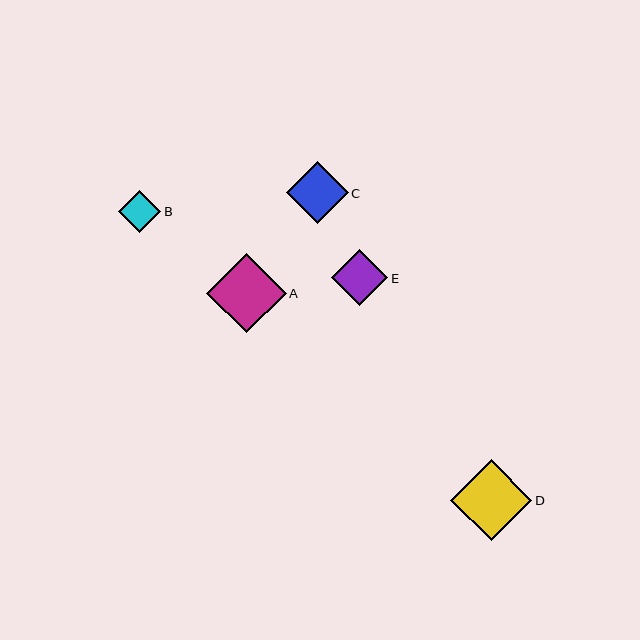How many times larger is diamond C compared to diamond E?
Diamond C is approximately 1.1 times the size of diamond E.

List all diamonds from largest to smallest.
From largest to smallest: D, A, C, E, B.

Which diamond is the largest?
Diamond D is the largest with a size of approximately 81 pixels.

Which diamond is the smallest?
Diamond B is the smallest with a size of approximately 43 pixels.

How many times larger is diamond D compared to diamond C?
Diamond D is approximately 1.3 times the size of diamond C.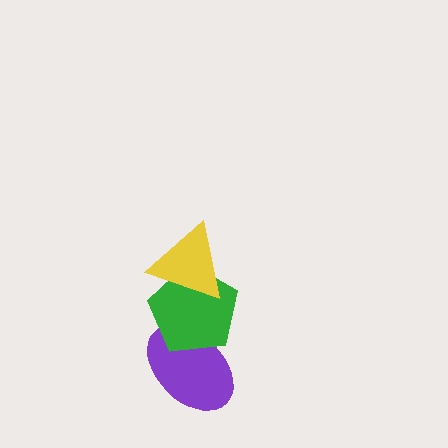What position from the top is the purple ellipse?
The purple ellipse is 3rd from the top.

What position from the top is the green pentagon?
The green pentagon is 2nd from the top.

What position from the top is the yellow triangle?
The yellow triangle is 1st from the top.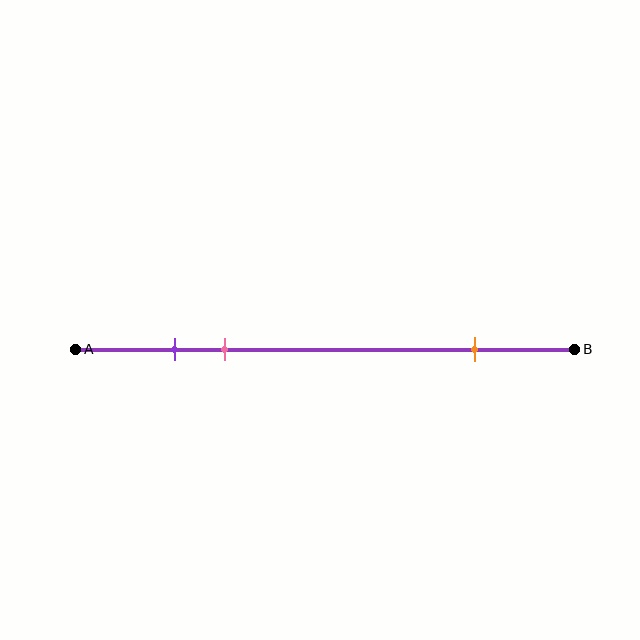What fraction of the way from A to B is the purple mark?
The purple mark is approximately 20% (0.2) of the way from A to B.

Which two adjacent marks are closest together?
The purple and pink marks are the closest adjacent pair.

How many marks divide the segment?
There are 3 marks dividing the segment.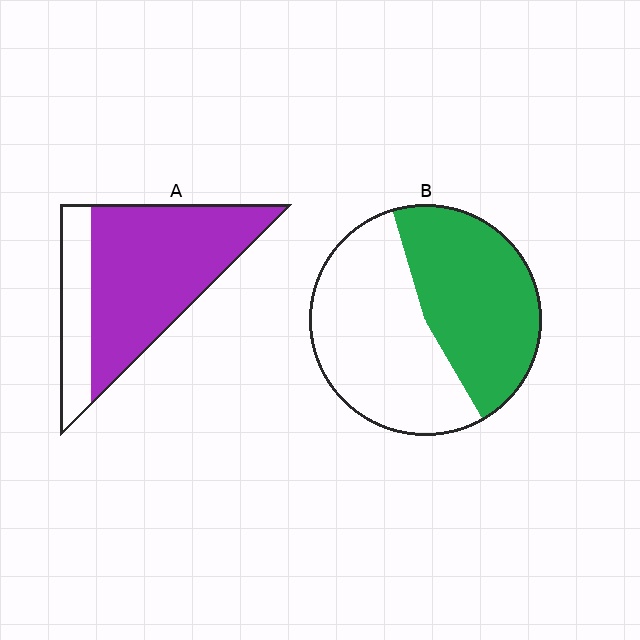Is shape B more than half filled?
Roughly half.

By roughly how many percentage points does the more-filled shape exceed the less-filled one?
By roughly 30 percentage points (A over B).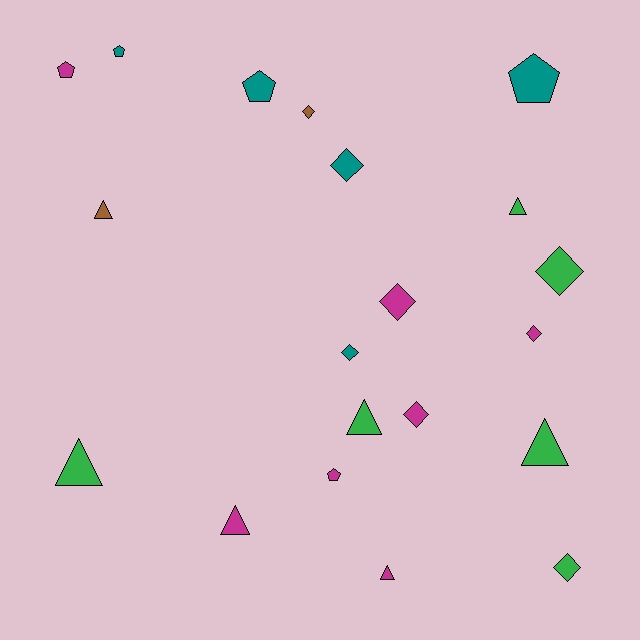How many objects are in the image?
There are 20 objects.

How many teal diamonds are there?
There are 2 teal diamonds.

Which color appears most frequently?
Magenta, with 7 objects.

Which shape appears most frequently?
Diamond, with 8 objects.